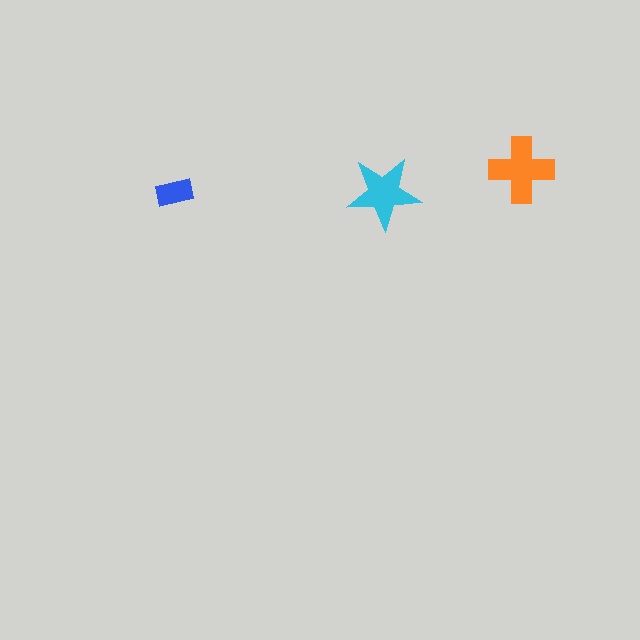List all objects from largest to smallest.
The orange cross, the cyan star, the blue rectangle.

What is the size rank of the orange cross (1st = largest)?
1st.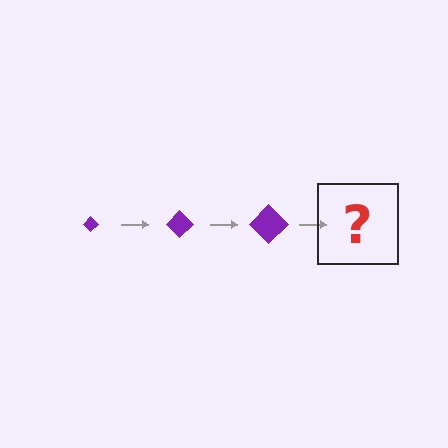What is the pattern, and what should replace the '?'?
The pattern is that the diamond gets progressively larger each step. The '?' should be a purple diamond, larger than the previous one.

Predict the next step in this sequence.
The next step is a purple diamond, larger than the previous one.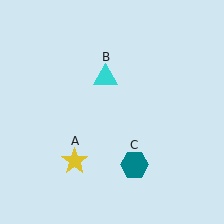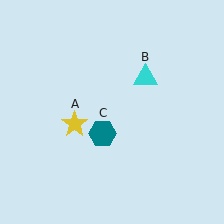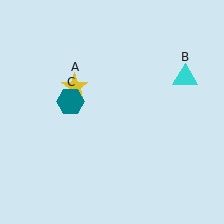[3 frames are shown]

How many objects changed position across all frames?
3 objects changed position: yellow star (object A), cyan triangle (object B), teal hexagon (object C).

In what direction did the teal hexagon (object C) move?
The teal hexagon (object C) moved up and to the left.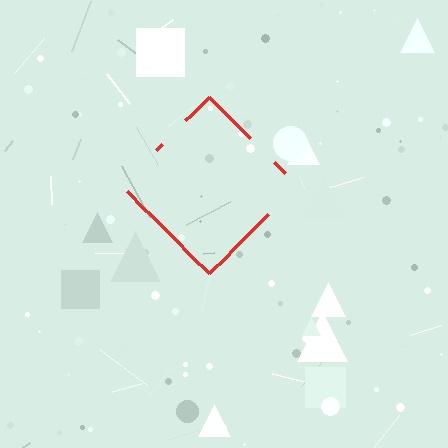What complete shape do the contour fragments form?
The contour fragments form a diamond.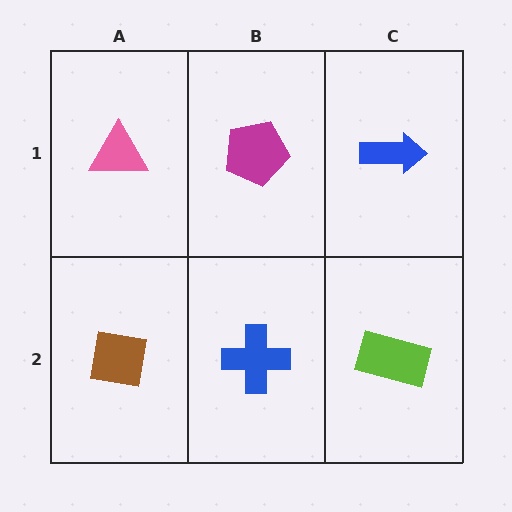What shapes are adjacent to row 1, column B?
A blue cross (row 2, column B), a pink triangle (row 1, column A), a blue arrow (row 1, column C).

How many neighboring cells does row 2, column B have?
3.